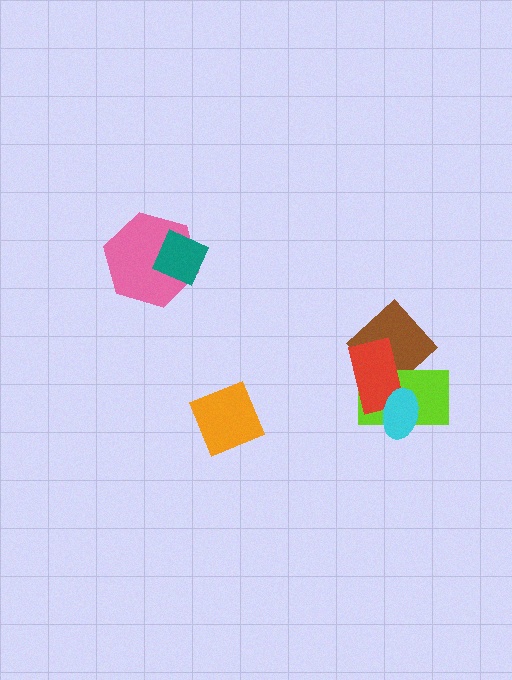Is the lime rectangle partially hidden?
Yes, it is partially covered by another shape.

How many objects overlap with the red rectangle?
3 objects overlap with the red rectangle.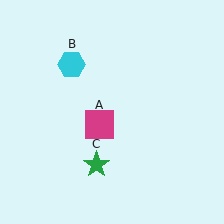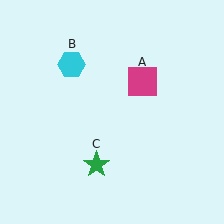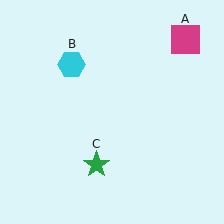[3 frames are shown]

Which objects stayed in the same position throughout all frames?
Cyan hexagon (object B) and green star (object C) remained stationary.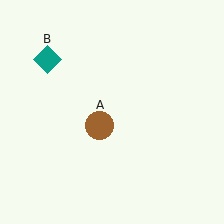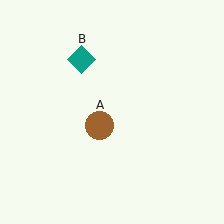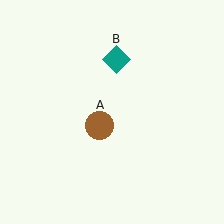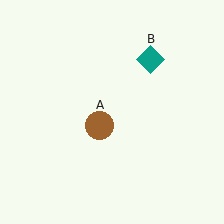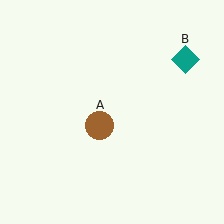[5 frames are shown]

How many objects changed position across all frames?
1 object changed position: teal diamond (object B).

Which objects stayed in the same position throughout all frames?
Brown circle (object A) remained stationary.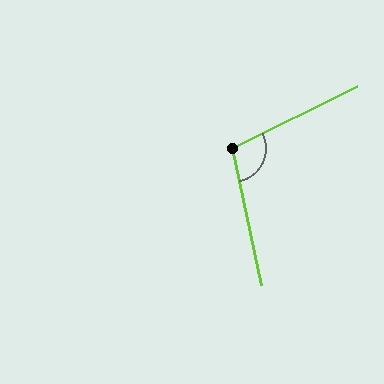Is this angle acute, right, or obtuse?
It is obtuse.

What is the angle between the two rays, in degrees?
Approximately 104 degrees.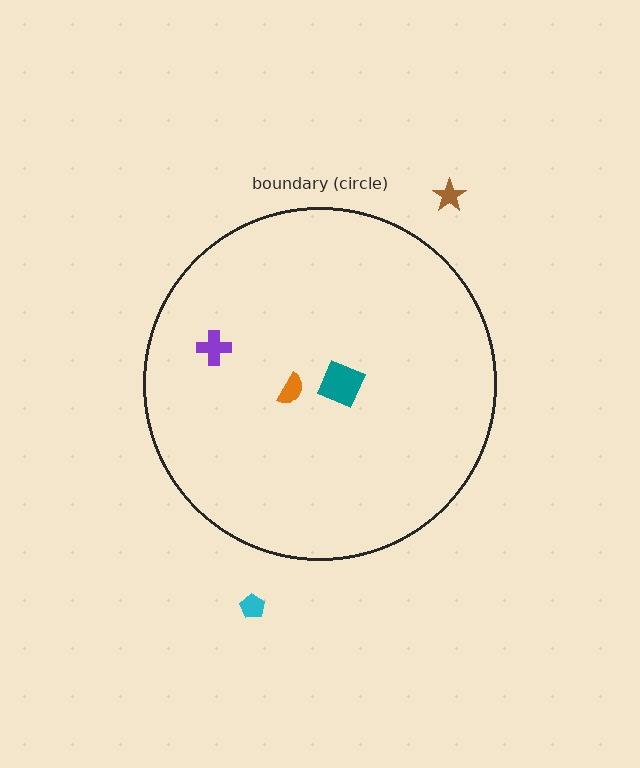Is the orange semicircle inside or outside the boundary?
Inside.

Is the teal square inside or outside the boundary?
Inside.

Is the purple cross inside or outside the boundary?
Inside.